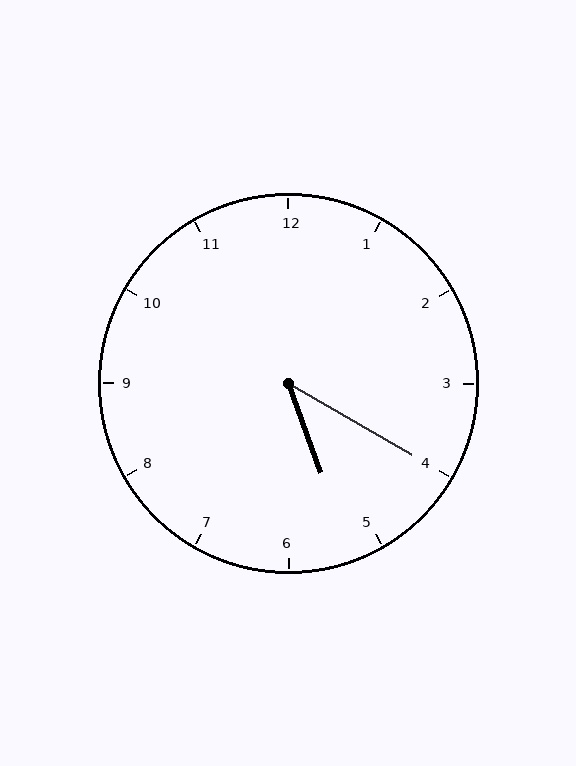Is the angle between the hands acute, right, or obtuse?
It is acute.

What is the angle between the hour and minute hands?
Approximately 40 degrees.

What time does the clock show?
5:20.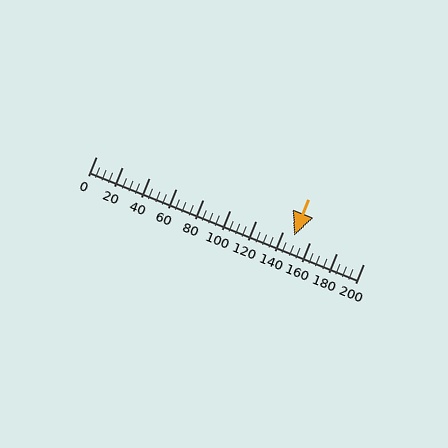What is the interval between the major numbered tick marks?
The major tick marks are spaced 20 units apart.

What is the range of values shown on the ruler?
The ruler shows values from 0 to 200.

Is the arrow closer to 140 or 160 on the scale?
The arrow is closer to 140.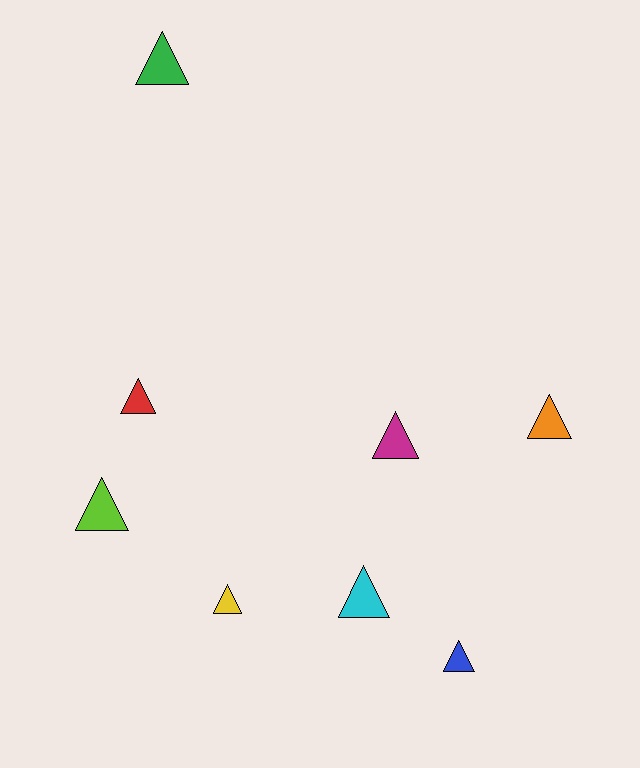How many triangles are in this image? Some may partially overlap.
There are 8 triangles.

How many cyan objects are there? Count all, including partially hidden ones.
There is 1 cyan object.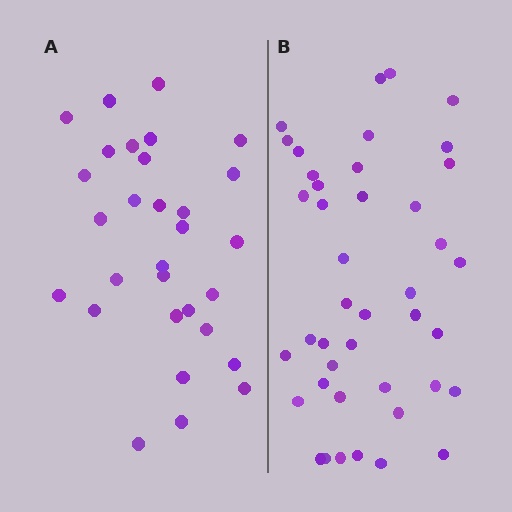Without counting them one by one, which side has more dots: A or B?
Region B (the right region) has more dots.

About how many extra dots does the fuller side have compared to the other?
Region B has roughly 12 or so more dots than region A.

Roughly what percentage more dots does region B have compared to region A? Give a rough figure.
About 40% more.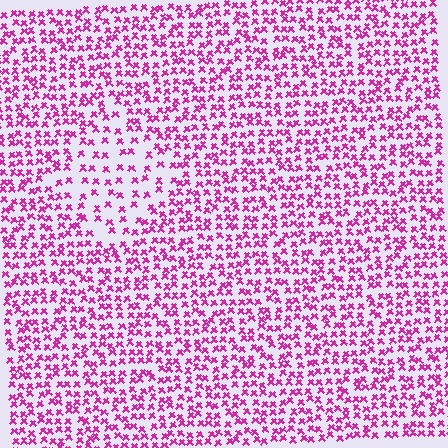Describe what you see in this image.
The image contains small magenta elements arranged at two different densities. A diamond-shaped region is visible where the elements are less densely packed than the surrounding area.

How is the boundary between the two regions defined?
The boundary is defined by a change in element density (approximately 2.0x ratio). All elements are the same color, size, and shape.